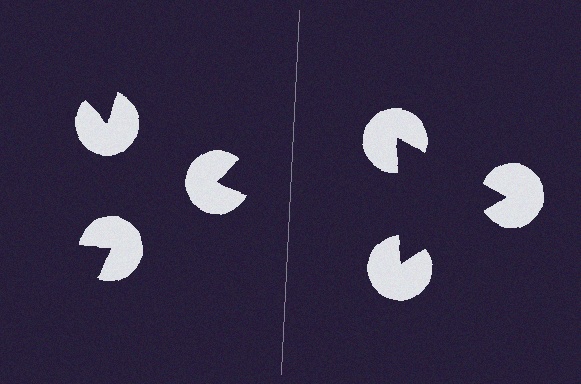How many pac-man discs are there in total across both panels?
6 — 3 on each side.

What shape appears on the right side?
An illusory triangle.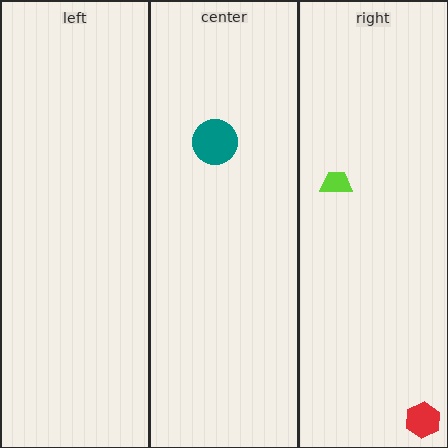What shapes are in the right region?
The lime trapezoid, the red hexagon.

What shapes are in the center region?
The teal circle.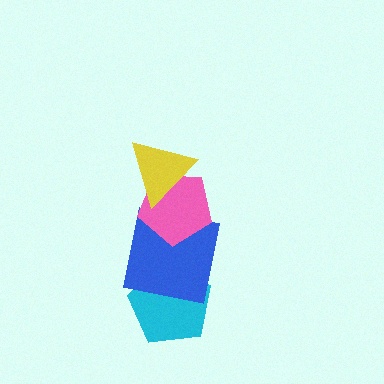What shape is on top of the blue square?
The pink pentagon is on top of the blue square.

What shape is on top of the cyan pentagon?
The blue square is on top of the cyan pentagon.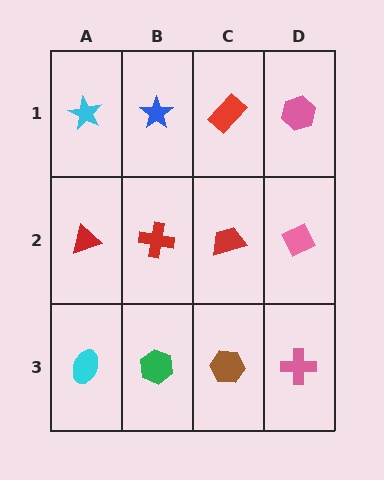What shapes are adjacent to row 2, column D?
A pink hexagon (row 1, column D), a pink cross (row 3, column D), a red trapezoid (row 2, column C).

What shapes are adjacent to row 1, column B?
A red cross (row 2, column B), a cyan star (row 1, column A), a red rectangle (row 1, column C).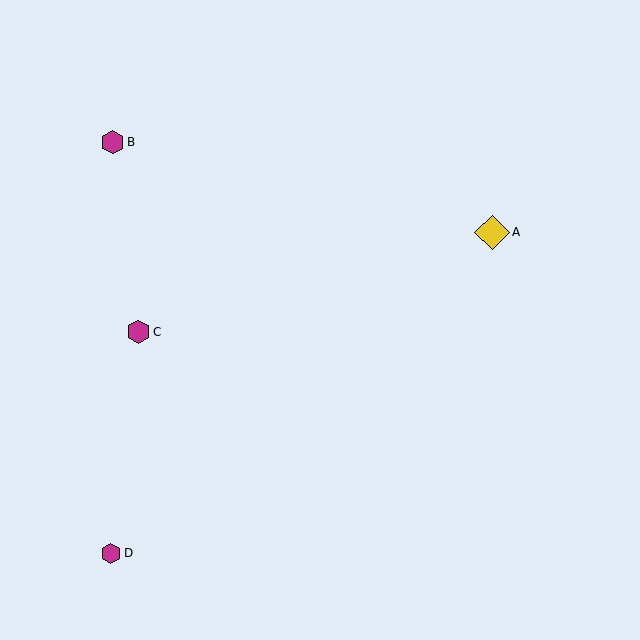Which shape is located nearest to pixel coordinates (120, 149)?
The magenta hexagon (labeled B) at (112, 142) is nearest to that location.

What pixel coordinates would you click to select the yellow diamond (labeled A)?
Click at (492, 232) to select the yellow diamond A.